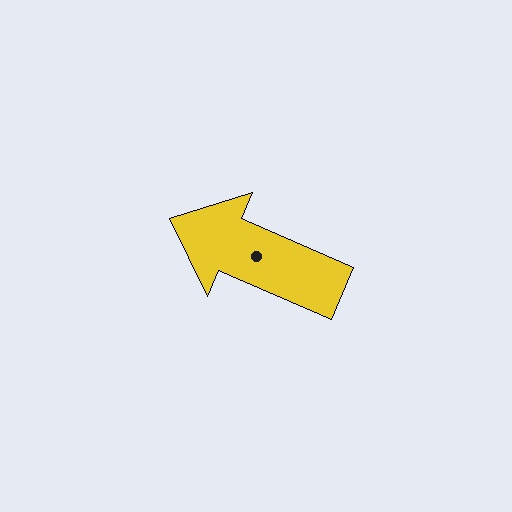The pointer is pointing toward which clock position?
Roughly 10 o'clock.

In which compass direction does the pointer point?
Northwest.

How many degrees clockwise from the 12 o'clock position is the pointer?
Approximately 293 degrees.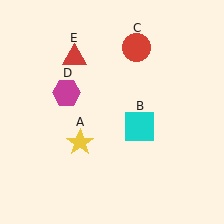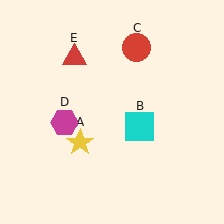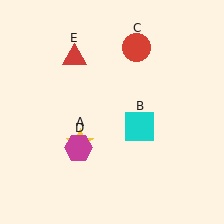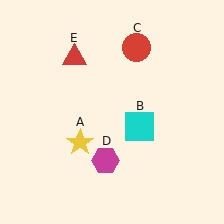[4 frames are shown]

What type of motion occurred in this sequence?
The magenta hexagon (object D) rotated counterclockwise around the center of the scene.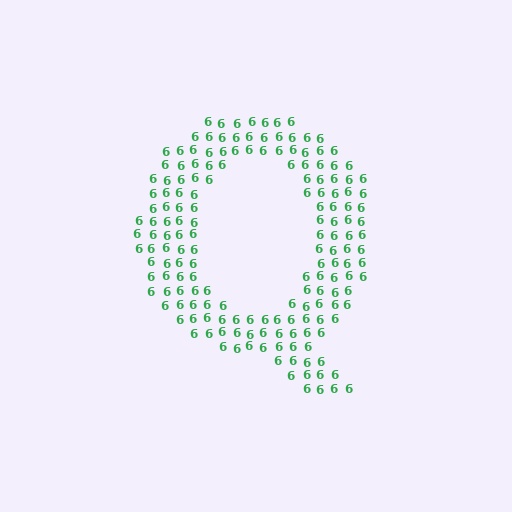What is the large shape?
The large shape is the letter Q.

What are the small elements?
The small elements are digit 6's.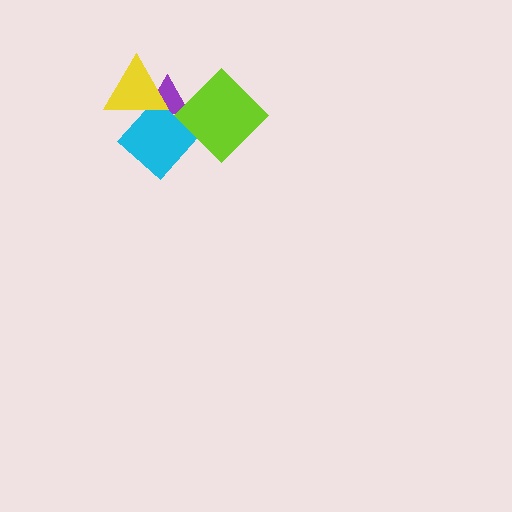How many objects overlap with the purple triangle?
3 objects overlap with the purple triangle.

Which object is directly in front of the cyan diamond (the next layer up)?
The yellow triangle is directly in front of the cyan diamond.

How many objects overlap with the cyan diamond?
3 objects overlap with the cyan diamond.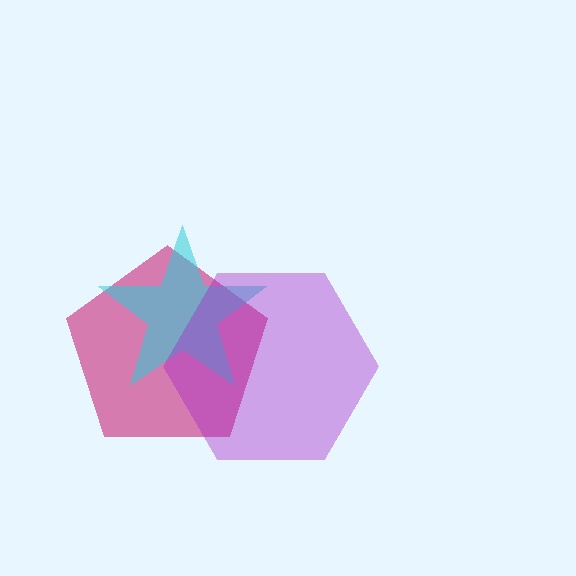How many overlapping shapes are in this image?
There are 3 overlapping shapes in the image.